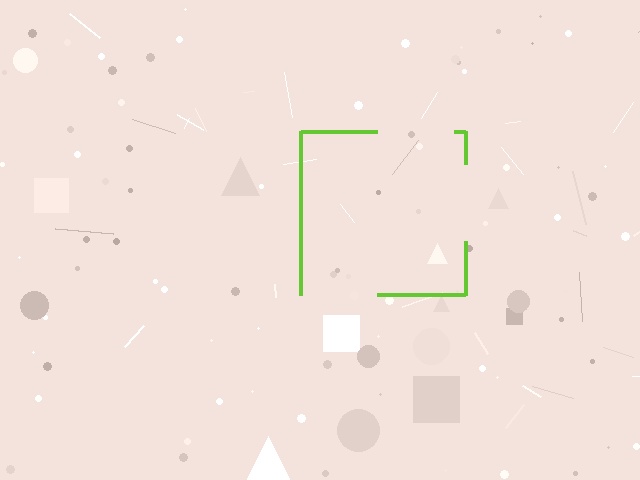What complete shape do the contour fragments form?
The contour fragments form a square.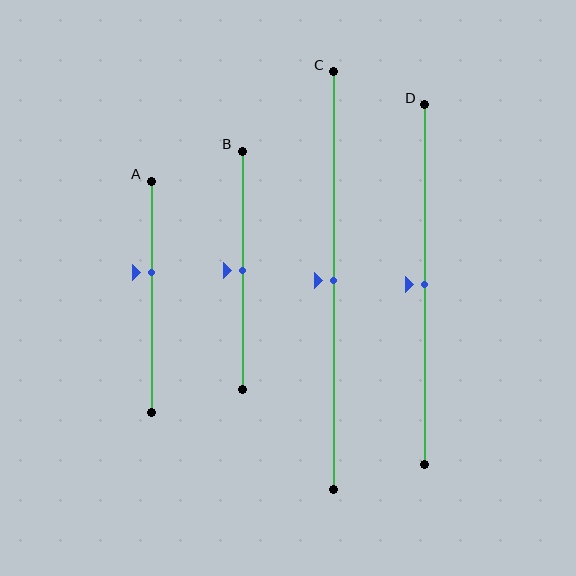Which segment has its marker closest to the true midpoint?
Segment B has its marker closest to the true midpoint.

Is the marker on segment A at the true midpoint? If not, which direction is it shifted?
No, the marker on segment A is shifted upward by about 11% of the segment length.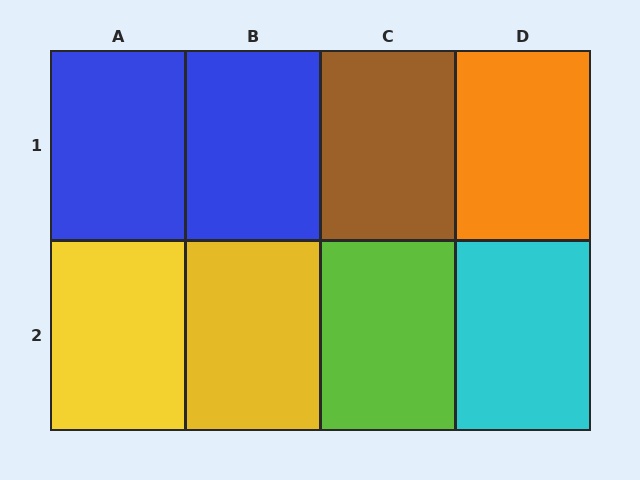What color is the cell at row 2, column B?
Yellow.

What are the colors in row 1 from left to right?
Blue, blue, brown, orange.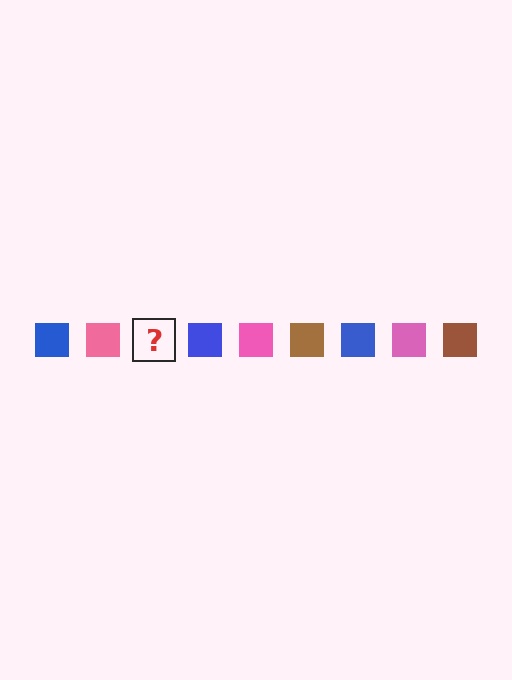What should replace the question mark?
The question mark should be replaced with a brown square.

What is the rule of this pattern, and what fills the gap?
The rule is that the pattern cycles through blue, pink, brown squares. The gap should be filled with a brown square.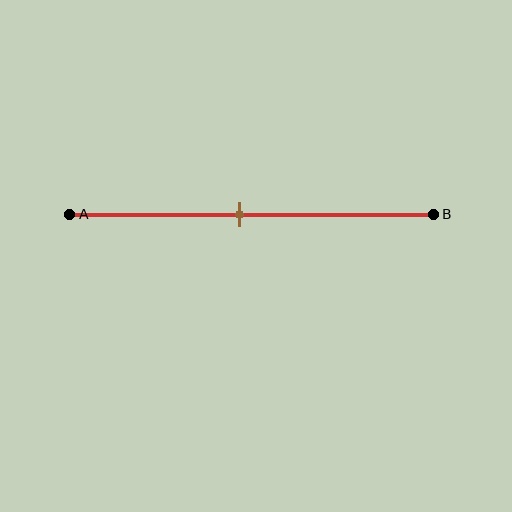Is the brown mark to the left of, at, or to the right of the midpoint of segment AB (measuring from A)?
The brown mark is to the left of the midpoint of segment AB.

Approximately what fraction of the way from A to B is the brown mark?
The brown mark is approximately 45% of the way from A to B.